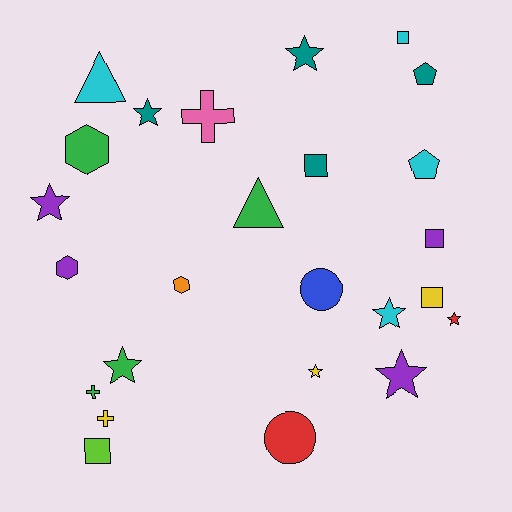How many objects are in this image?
There are 25 objects.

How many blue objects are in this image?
There is 1 blue object.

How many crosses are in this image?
There are 3 crosses.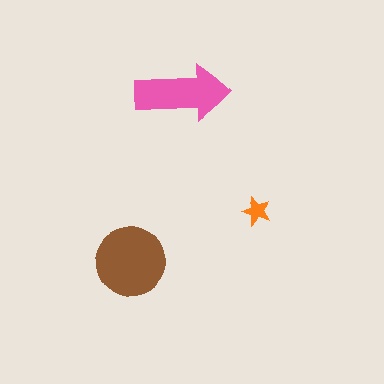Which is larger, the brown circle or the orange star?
The brown circle.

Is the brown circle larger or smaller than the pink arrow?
Larger.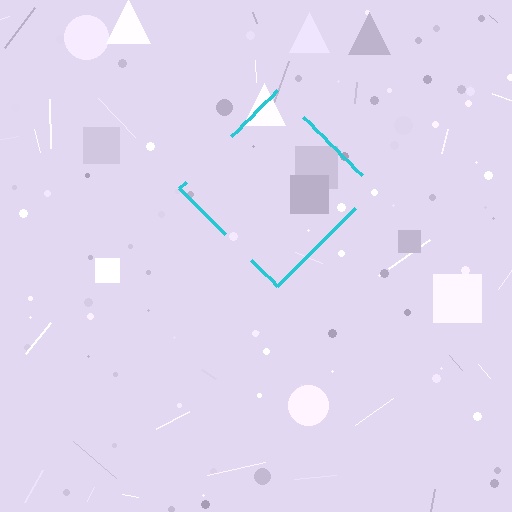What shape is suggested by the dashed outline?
The dashed outline suggests a diamond.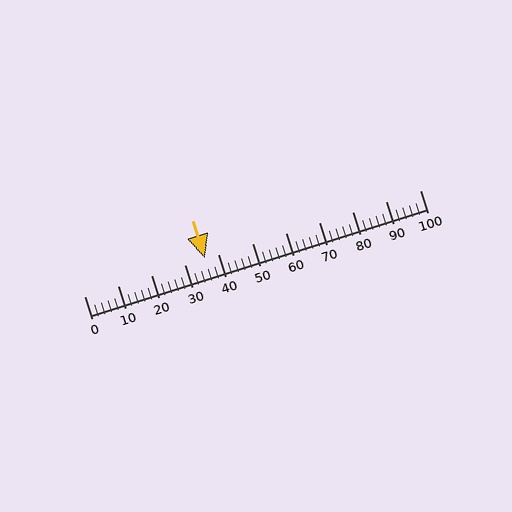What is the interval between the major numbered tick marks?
The major tick marks are spaced 10 units apart.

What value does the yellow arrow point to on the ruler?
The yellow arrow points to approximately 36.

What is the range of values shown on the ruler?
The ruler shows values from 0 to 100.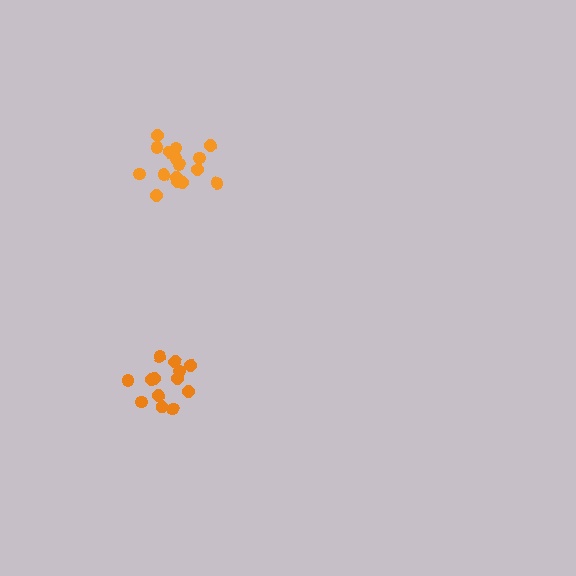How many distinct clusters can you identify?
There are 2 distinct clusters.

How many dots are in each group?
Group 1: 16 dots, Group 2: 13 dots (29 total).